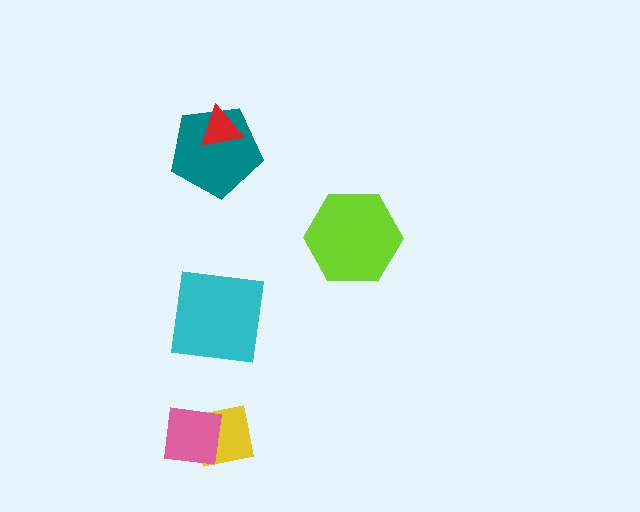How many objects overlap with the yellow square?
1 object overlaps with the yellow square.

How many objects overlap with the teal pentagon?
1 object overlaps with the teal pentagon.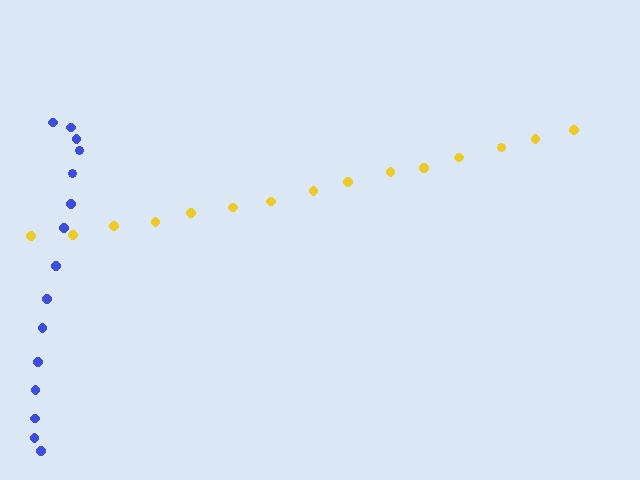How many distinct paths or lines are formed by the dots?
There are 2 distinct paths.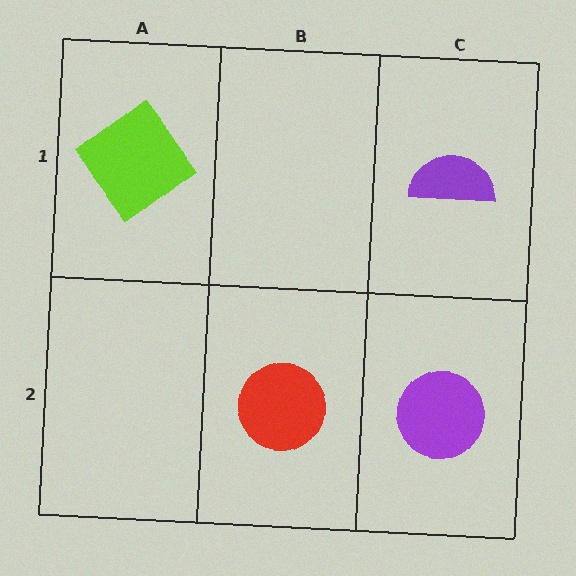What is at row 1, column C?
A purple semicircle.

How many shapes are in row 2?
2 shapes.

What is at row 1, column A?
A lime diamond.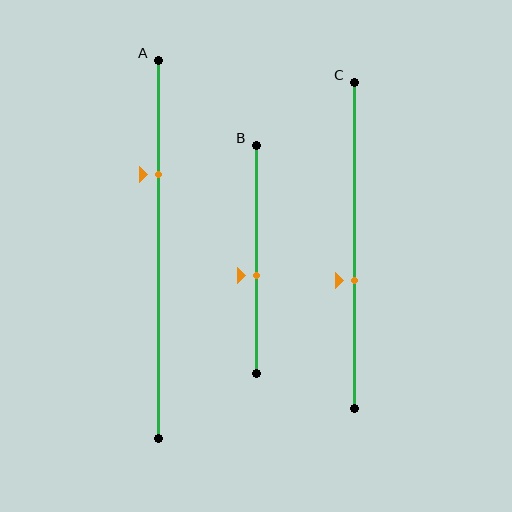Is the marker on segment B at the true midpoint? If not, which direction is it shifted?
No, the marker on segment B is shifted downward by about 7% of the segment length.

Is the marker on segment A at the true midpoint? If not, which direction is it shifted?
No, the marker on segment A is shifted upward by about 20% of the segment length.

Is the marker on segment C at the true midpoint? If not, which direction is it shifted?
No, the marker on segment C is shifted downward by about 11% of the segment length.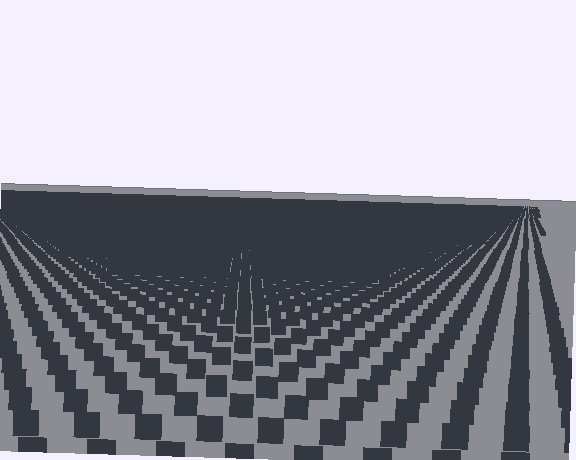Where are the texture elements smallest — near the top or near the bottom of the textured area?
Near the top.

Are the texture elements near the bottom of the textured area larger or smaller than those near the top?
Larger. Near the bottom, elements are closer to the viewer and appear at a bigger on-screen size.